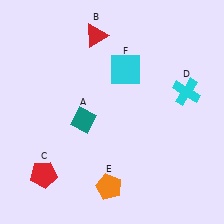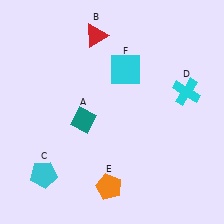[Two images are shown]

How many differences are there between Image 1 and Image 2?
There is 1 difference between the two images.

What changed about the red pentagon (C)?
In Image 1, C is red. In Image 2, it changed to cyan.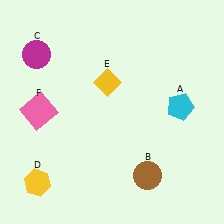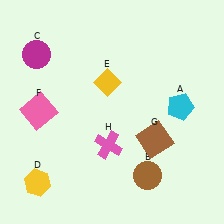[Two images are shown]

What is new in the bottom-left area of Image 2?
A pink cross (H) was added in the bottom-left area of Image 2.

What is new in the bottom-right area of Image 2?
A brown square (G) was added in the bottom-right area of Image 2.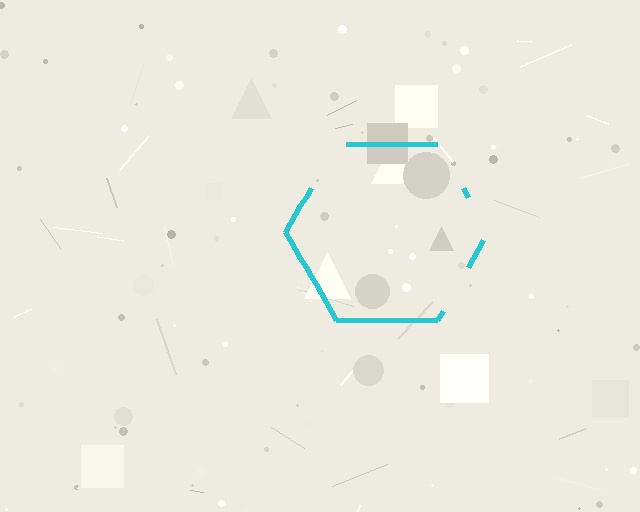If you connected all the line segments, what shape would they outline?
They would outline a hexagon.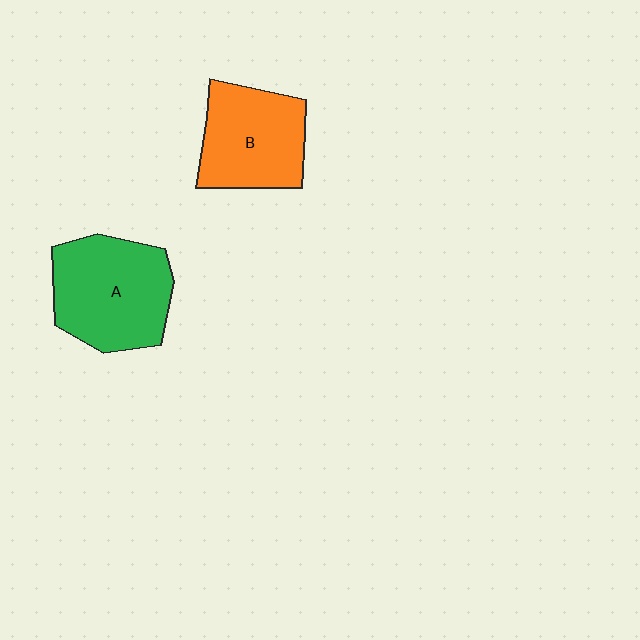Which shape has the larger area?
Shape A (green).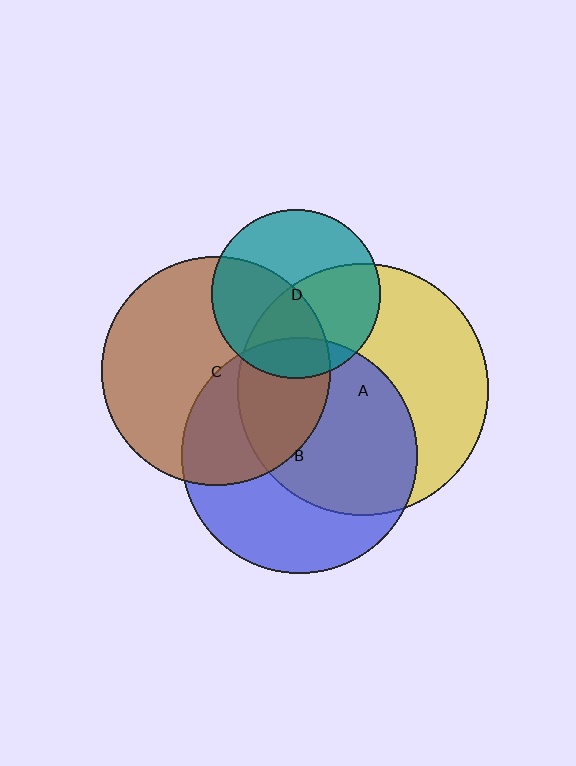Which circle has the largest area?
Circle A (yellow).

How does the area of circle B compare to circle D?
Approximately 2.0 times.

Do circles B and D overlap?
Yes.